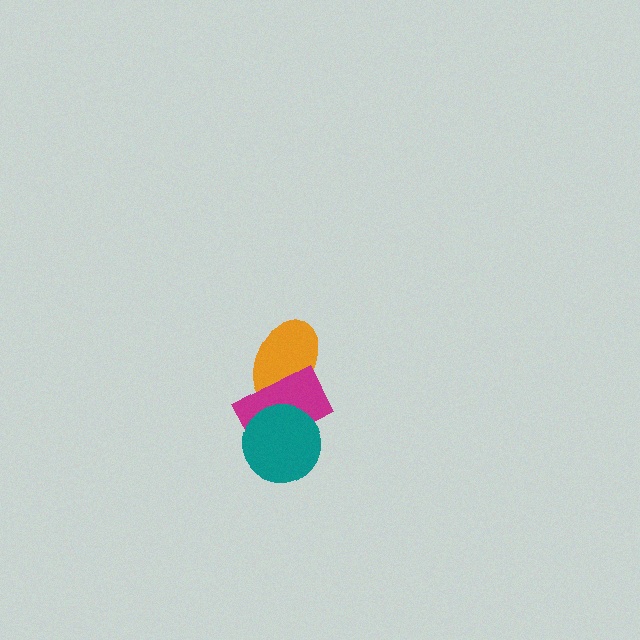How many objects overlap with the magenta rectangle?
2 objects overlap with the magenta rectangle.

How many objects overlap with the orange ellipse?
1 object overlaps with the orange ellipse.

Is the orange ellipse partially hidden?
Yes, it is partially covered by another shape.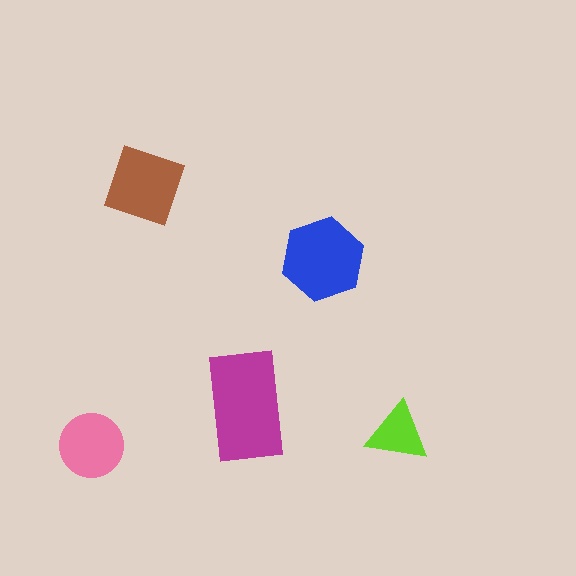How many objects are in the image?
There are 5 objects in the image.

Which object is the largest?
The magenta rectangle.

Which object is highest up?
The brown diamond is topmost.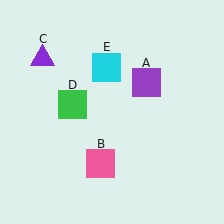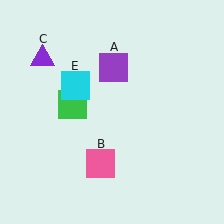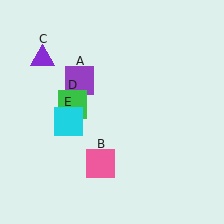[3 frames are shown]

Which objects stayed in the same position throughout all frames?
Pink square (object B) and purple triangle (object C) and green square (object D) remained stationary.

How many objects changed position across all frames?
2 objects changed position: purple square (object A), cyan square (object E).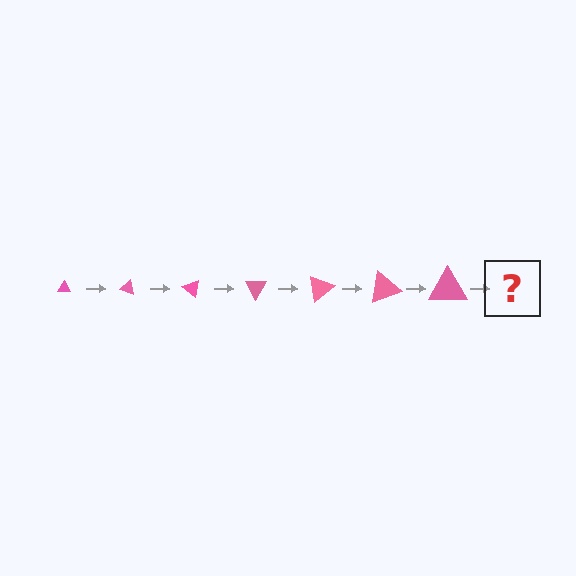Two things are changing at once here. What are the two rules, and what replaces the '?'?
The two rules are that the triangle grows larger each step and it rotates 20 degrees each step. The '?' should be a triangle, larger than the previous one and rotated 140 degrees from the start.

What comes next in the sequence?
The next element should be a triangle, larger than the previous one and rotated 140 degrees from the start.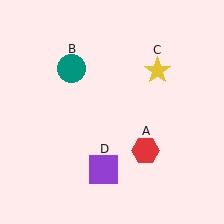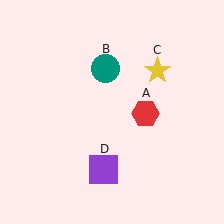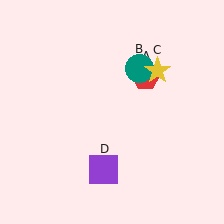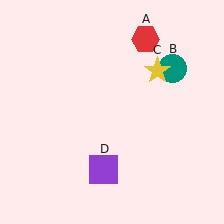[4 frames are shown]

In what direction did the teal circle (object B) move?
The teal circle (object B) moved right.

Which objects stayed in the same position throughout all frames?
Yellow star (object C) and purple square (object D) remained stationary.